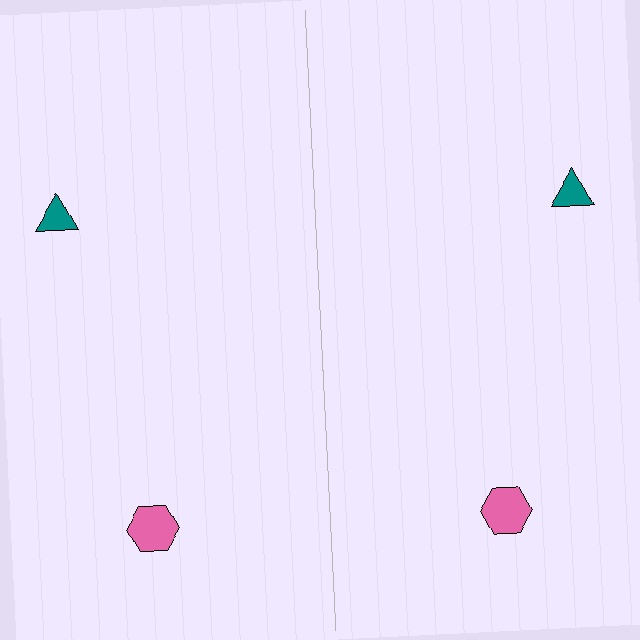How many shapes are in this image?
There are 4 shapes in this image.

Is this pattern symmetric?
Yes, this pattern has bilateral (reflection) symmetry.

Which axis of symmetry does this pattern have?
The pattern has a vertical axis of symmetry running through the center of the image.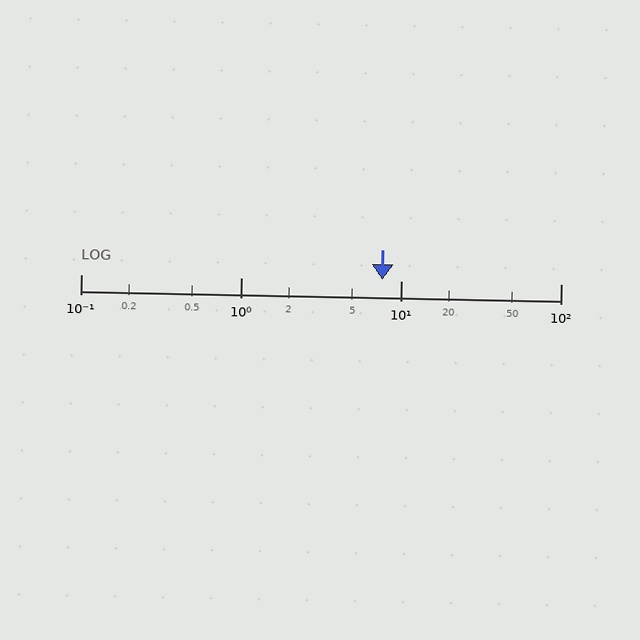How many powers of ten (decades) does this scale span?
The scale spans 3 decades, from 0.1 to 100.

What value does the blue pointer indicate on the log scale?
The pointer indicates approximately 7.7.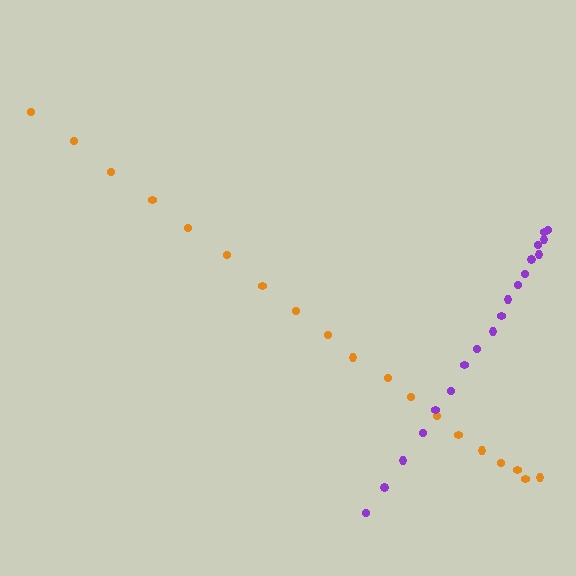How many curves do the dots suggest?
There are 2 distinct paths.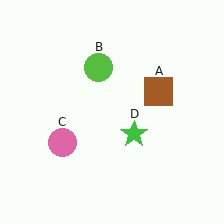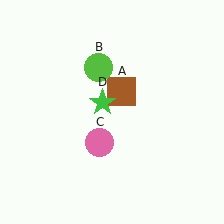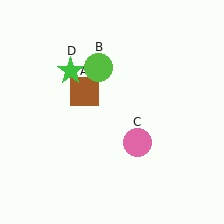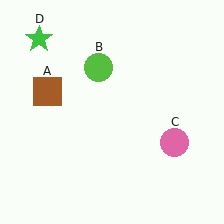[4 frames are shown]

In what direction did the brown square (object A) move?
The brown square (object A) moved left.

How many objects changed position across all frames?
3 objects changed position: brown square (object A), pink circle (object C), green star (object D).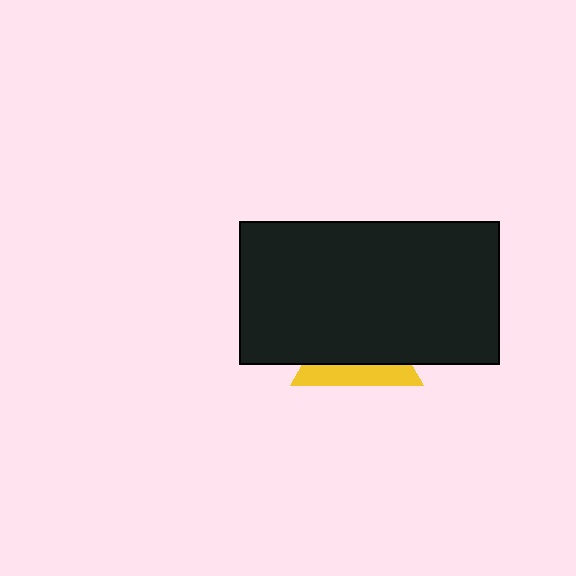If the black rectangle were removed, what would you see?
You would see the complete yellow triangle.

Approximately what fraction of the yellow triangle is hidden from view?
Roughly 68% of the yellow triangle is hidden behind the black rectangle.